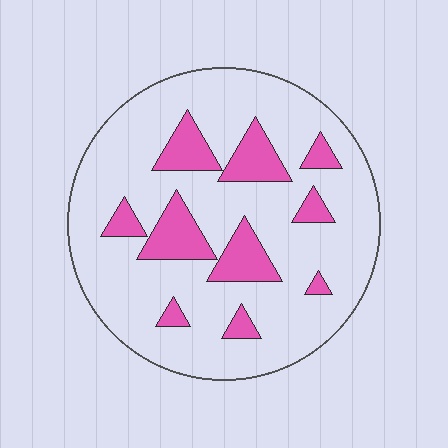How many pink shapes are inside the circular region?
10.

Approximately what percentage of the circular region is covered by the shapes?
Approximately 20%.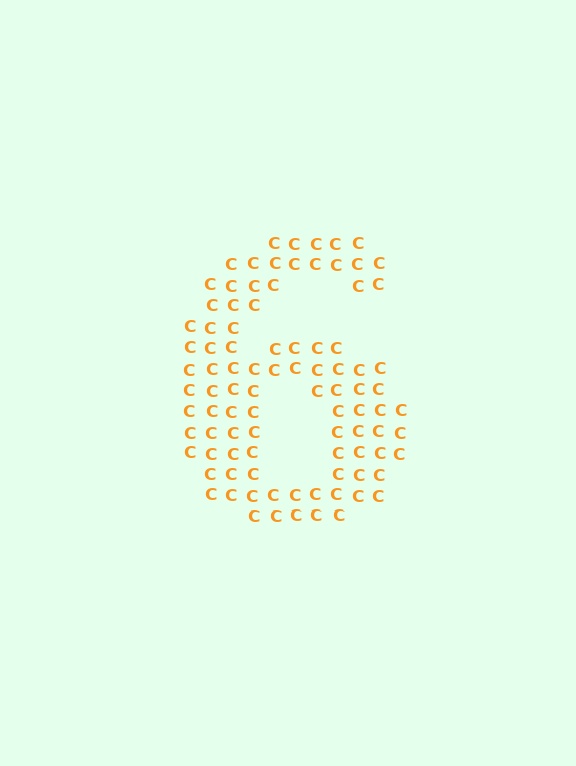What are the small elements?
The small elements are letter C's.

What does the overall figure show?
The overall figure shows the digit 6.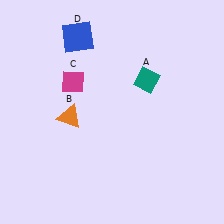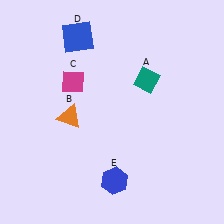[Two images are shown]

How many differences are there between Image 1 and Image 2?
There is 1 difference between the two images.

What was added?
A blue hexagon (E) was added in Image 2.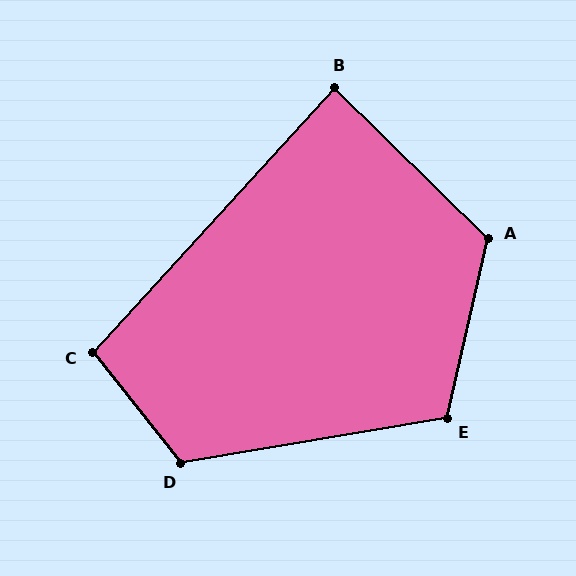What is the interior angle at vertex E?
Approximately 112 degrees (obtuse).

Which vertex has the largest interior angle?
A, at approximately 122 degrees.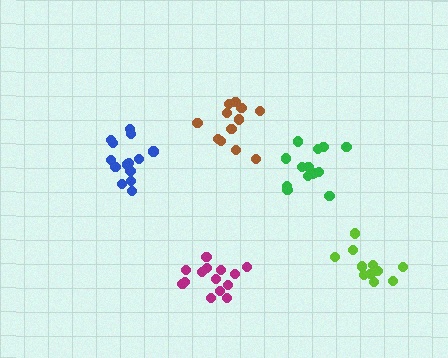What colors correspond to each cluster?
The clusters are colored: blue, brown, magenta, green, lime.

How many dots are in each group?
Group 1: 14 dots, Group 2: 12 dots, Group 3: 14 dots, Group 4: 14 dots, Group 5: 11 dots (65 total).